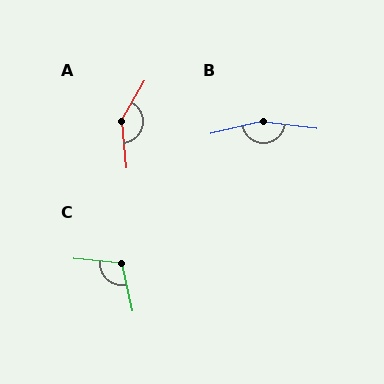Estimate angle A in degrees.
Approximately 144 degrees.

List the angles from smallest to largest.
C (108°), A (144°), B (160°).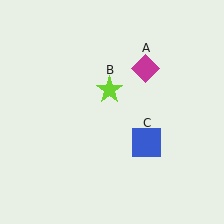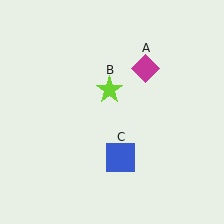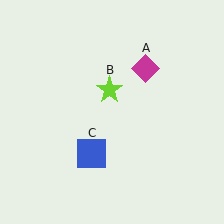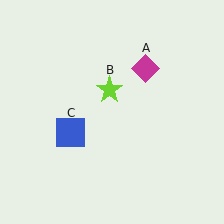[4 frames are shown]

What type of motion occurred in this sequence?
The blue square (object C) rotated clockwise around the center of the scene.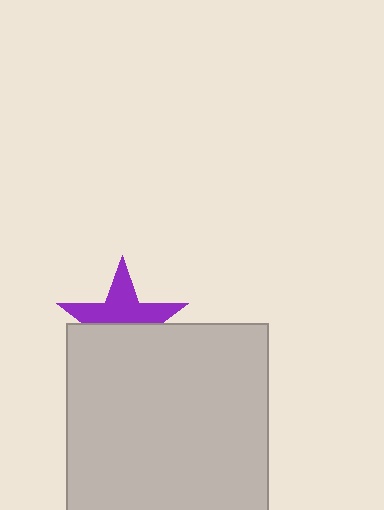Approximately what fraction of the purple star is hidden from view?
Roughly 48% of the purple star is hidden behind the light gray square.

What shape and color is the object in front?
The object in front is a light gray square.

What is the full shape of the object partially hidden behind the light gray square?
The partially hidden object is a purple star.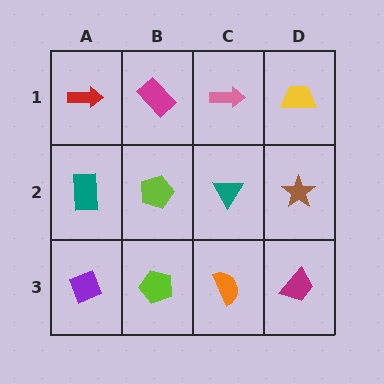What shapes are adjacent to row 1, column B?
A lime pentagon (row 2, column B), a red arrow (row 1, column A), a pink arrow (row 1, column C).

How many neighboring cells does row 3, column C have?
3.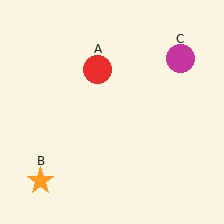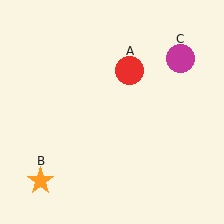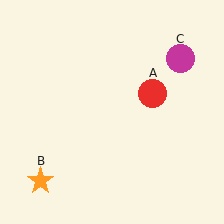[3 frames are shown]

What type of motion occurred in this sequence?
The red circle (object A) rotated clockwise around the center of the scene.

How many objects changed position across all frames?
1 object changed position: red circle (object A).